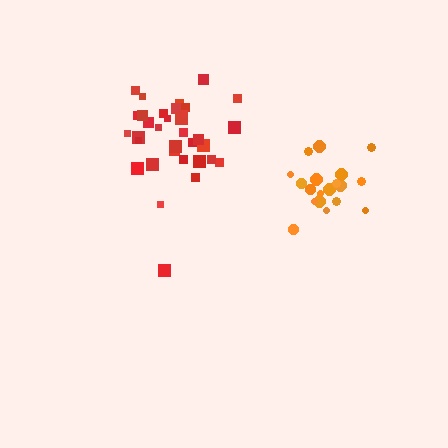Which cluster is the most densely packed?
Orange.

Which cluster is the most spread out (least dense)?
Red.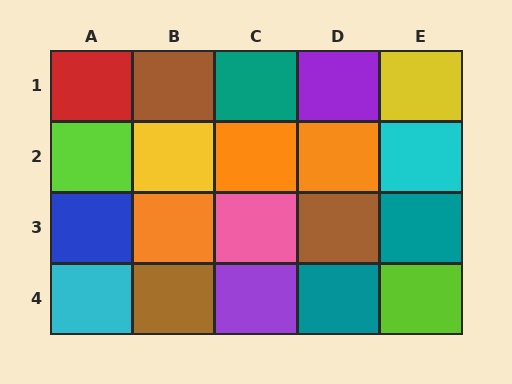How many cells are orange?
3 cells are orange.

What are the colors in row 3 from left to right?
Blue, orange, pink, brown, teal.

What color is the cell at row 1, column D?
Purple.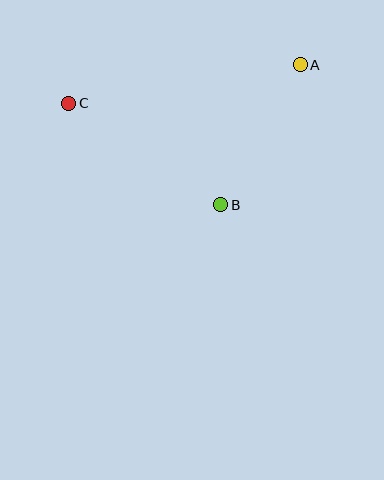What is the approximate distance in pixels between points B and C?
The distance between B and C is approximately 183 pixels.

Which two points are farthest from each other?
Points A and C are farthest from each other.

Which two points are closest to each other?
Points A and B are closest to each other.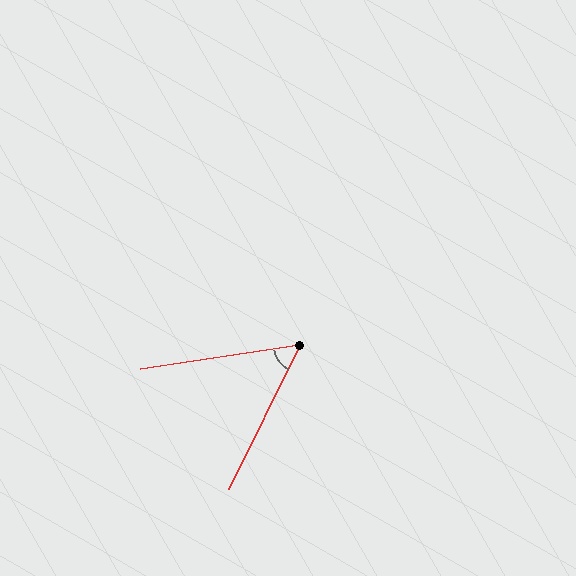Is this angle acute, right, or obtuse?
It is acute.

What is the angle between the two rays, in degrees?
Approximately 55 degrees.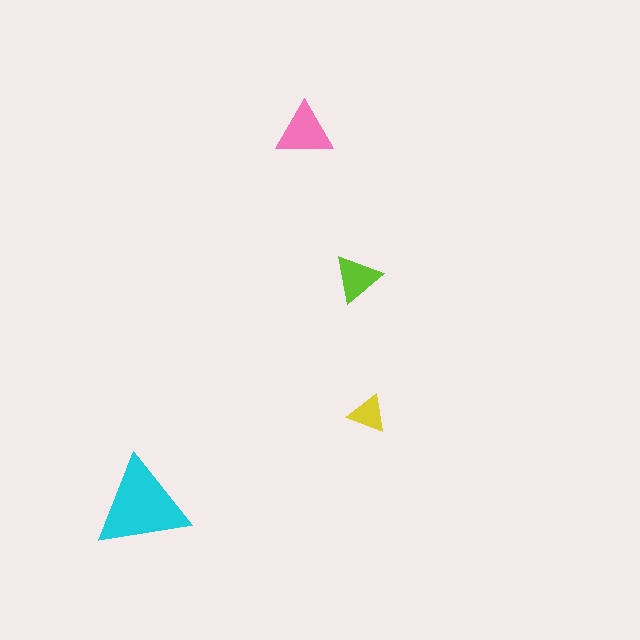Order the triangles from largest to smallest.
the cyan one, the pink one, the lime one, the yellow one.